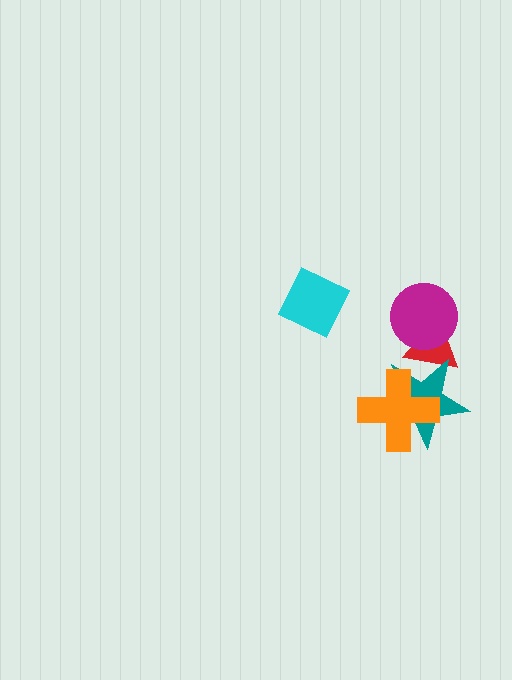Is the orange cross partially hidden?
No, no other shape covers it.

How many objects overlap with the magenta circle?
1 object overlaps with the magenta circle.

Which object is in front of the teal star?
The orange cross is in front of the teal star.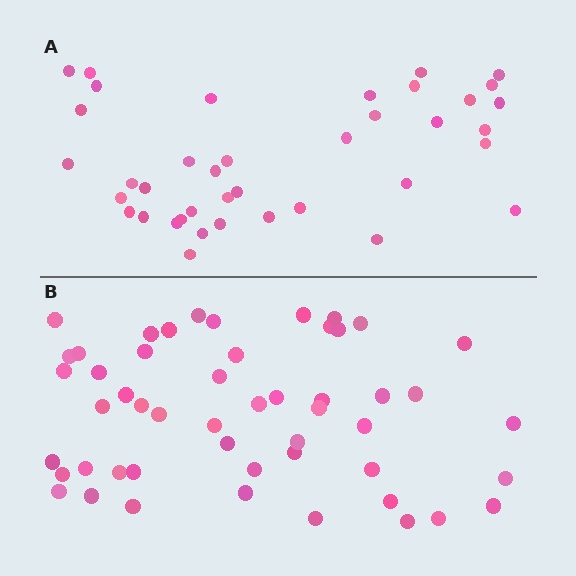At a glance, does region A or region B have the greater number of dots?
Region B (the bottom region) has more dots.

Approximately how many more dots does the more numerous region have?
Region B has roughly 12 or so more dots than region A.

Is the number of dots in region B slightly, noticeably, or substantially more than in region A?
Region B has noticeably more, but not dramatically so. The ratio is roughly 1.3 to 1.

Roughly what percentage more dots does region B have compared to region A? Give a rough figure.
About 30% more.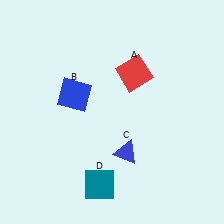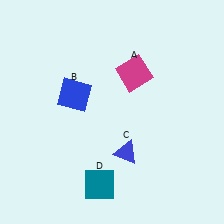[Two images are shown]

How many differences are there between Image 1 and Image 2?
There is 1 difference between the two images.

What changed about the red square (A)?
In Image 1, A is red. In Image 2, it changed to magenta.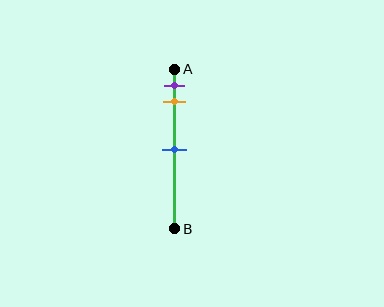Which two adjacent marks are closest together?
The purple and orange marks are the closest adjacent pair.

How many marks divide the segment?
There are 3 marks dividing the segment.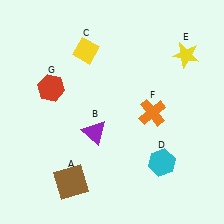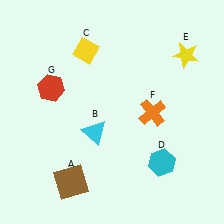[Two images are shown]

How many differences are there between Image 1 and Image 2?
There is 1 difference between the two images.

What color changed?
The triangle (B) changed from purple in Image 1 to cyan in Image 2.